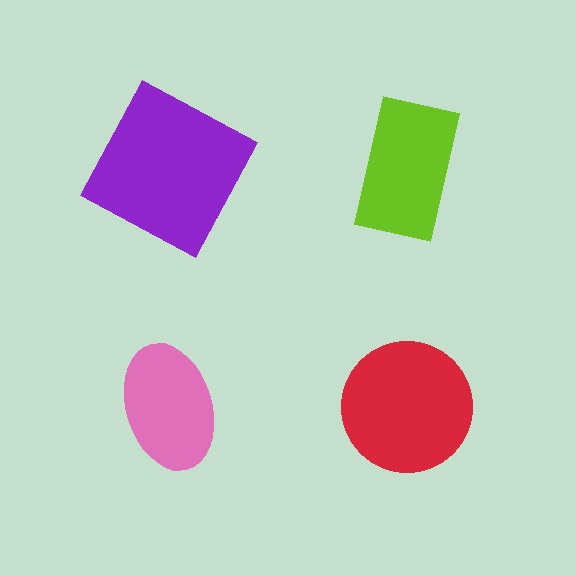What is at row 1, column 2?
A lime rectangle.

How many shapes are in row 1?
2 shapes.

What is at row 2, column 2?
A red circle.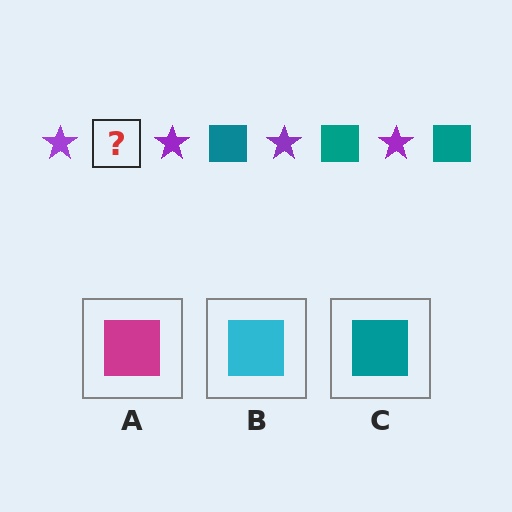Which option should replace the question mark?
Option C.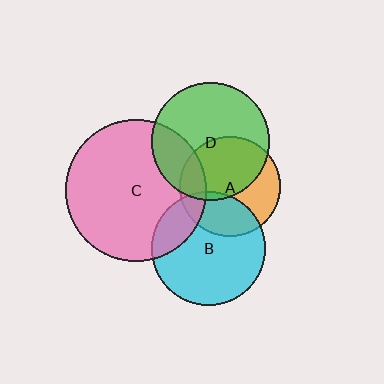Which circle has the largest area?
Circle C (pink).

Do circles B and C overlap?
Yes.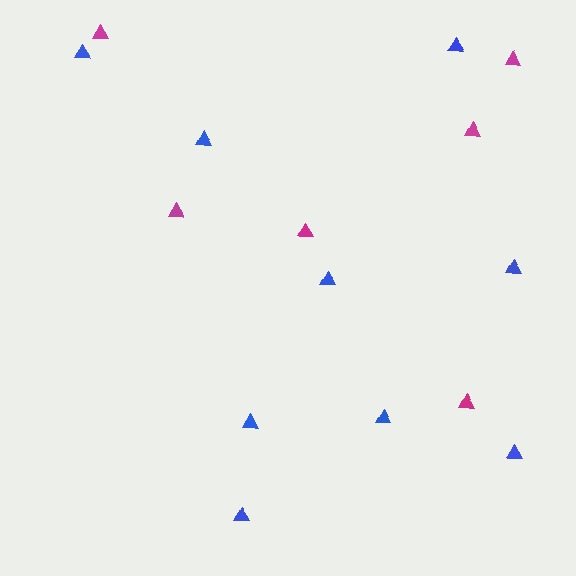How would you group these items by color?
There are 2 groups: one group of blue triangles (9) and one group of magenta triangles (6).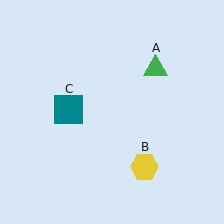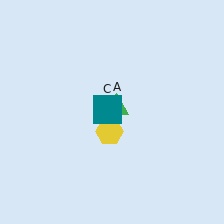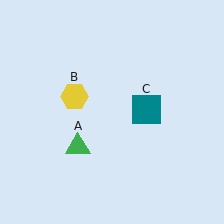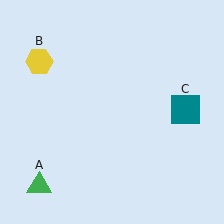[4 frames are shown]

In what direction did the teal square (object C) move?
The teal square (object C) moved right.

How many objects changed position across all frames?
3 objects changed position: green triangle (object A), yellow hexagon (object B), teal square (object C).